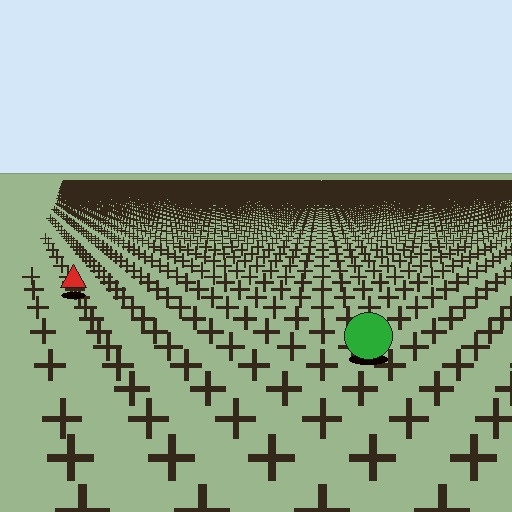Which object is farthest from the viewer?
The red triangle is farthest from the viewer. It appears smaller and the ground texture around it is denser.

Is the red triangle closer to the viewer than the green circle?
No. The green circle is closer — you can tell from the texture gradient: the ground texture is coarser near it.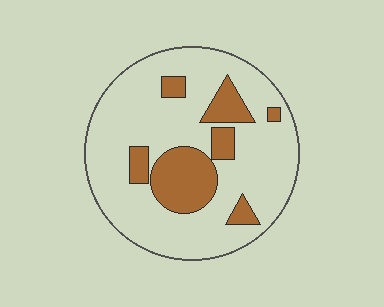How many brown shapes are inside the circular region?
7.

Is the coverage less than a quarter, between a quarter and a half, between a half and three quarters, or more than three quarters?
Less than a quarter.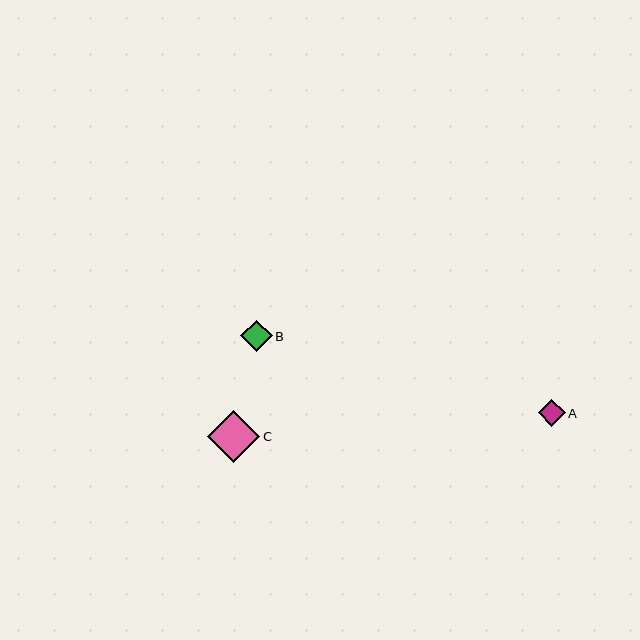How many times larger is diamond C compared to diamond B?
Diamond C is approximately 1.7 times the size of diamond B.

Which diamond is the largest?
Diamond C is the largest with a size of approximately 52 pixels.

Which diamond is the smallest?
Diamond A is the smallest with a size of approximately 27 pixels.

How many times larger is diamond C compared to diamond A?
Diamond C is approximately 1.9 times the size of diamond A.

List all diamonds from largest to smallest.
From largest to smallest: C, B, A.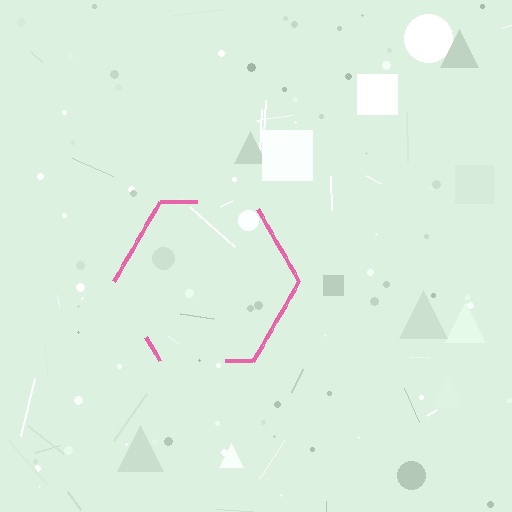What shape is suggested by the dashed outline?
The dashed outline suggests a hexagon.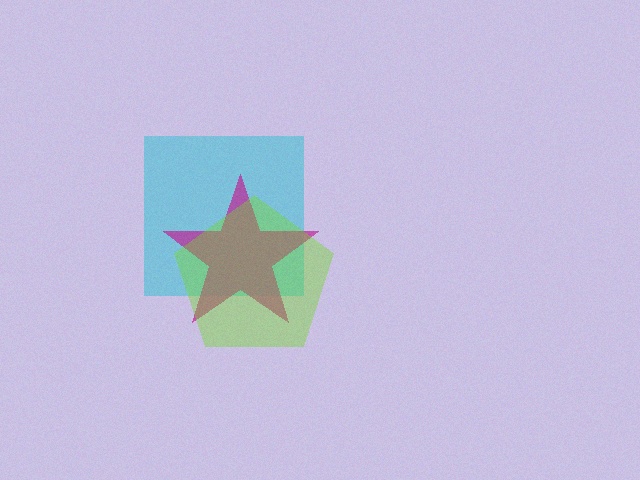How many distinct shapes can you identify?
There are 3 distinct shapes: a cyan square, a magenta star, a lime pentagon.